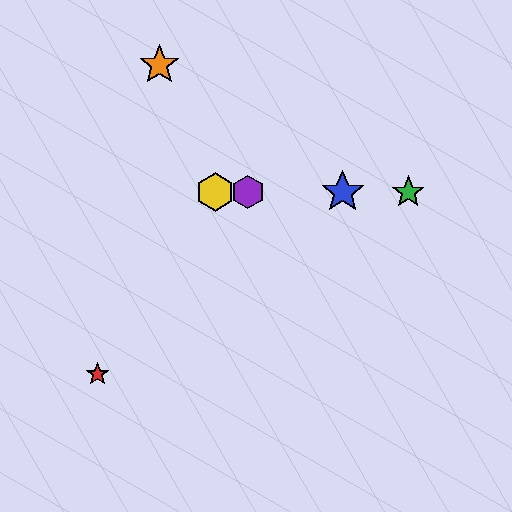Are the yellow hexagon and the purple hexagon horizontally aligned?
Yes, both are at y≈192.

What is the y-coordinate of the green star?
The green star is at y≈192.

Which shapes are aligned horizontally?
The blue star, the green star, the yellow hexagon, the purple hexagon are aligned horizontally.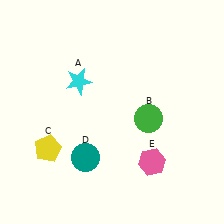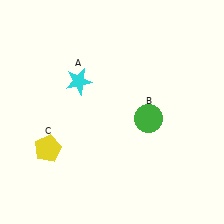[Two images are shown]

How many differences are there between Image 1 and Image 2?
There are 2 differences between the two images.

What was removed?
The teal circle (D), the pink hexagon (E) were removed in Image 2.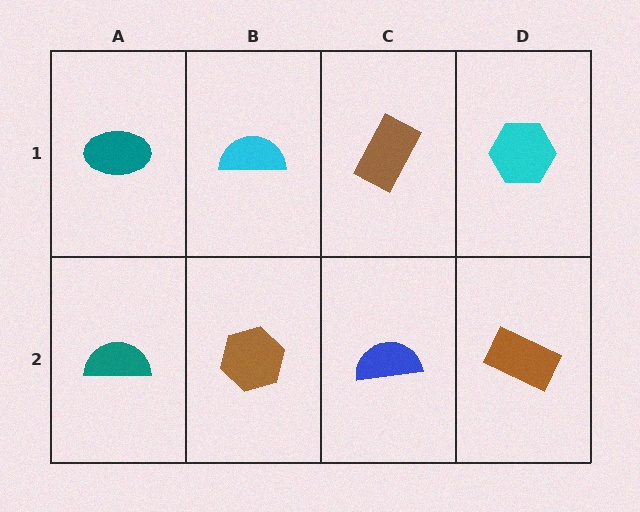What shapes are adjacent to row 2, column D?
A cyan hexagon (row 1, column D), a blue semicircle (row 2, column C).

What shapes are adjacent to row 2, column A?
A teal ellipse (row 1, column A), a brown hexagon (row 2, column B).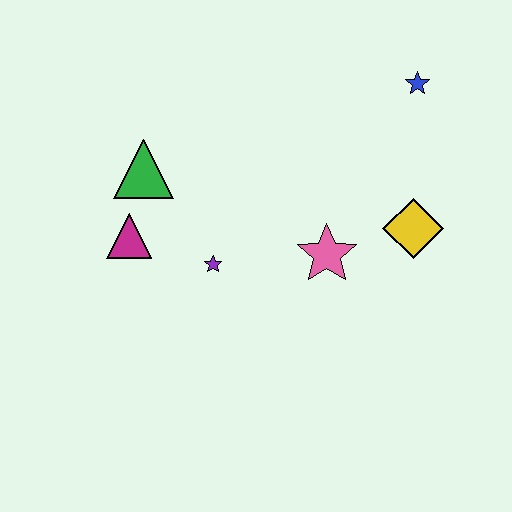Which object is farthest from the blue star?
The magenta triangle is farthest from the blue star.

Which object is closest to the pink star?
The yellow diamond is closest to the pink star.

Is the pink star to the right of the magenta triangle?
Yes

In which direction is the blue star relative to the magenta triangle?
The blue star is to the right of the magenta triangle.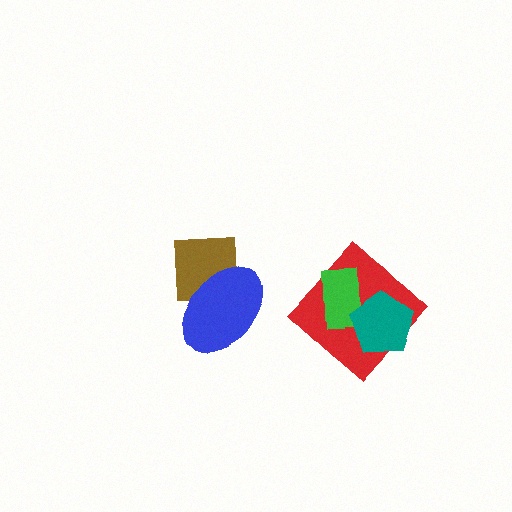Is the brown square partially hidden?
Yes, it is partially covered by another shape.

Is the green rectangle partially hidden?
Yes, it is partially covered by another shape.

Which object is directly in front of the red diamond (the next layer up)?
The green rectangle is directly in front of the red diamond.